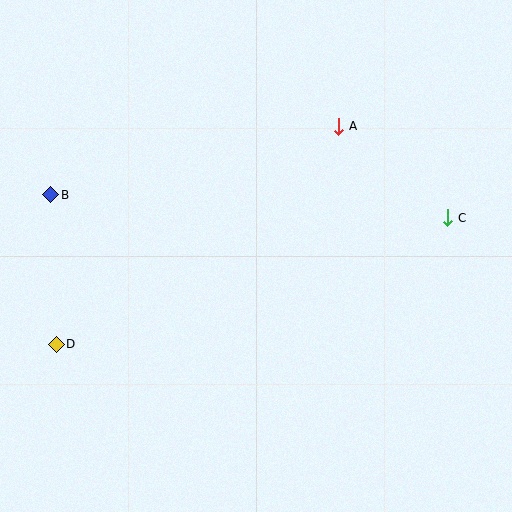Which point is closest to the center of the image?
Point A at (339, 126) is closest to the center.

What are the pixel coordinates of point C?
Point C is at (448, 218).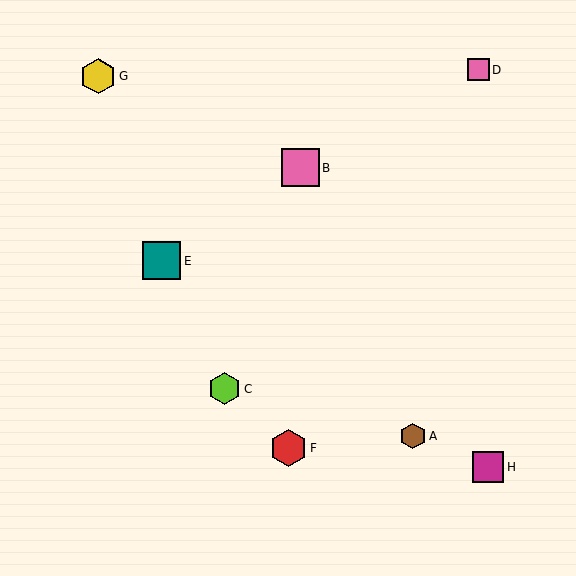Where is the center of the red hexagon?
The center of the red hexagon is at (289, 448).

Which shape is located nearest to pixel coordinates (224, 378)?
The lime hexagon (labeled C) at (225, 389) is nearest to that location.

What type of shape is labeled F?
Shape F is a red hexagon.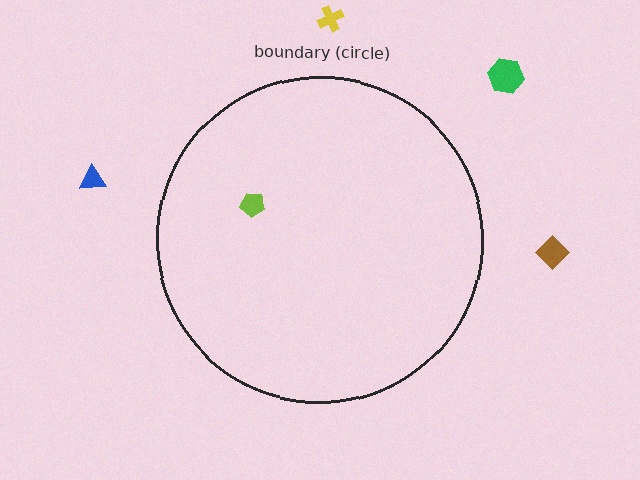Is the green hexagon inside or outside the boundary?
Outside.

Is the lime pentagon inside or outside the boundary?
Inside.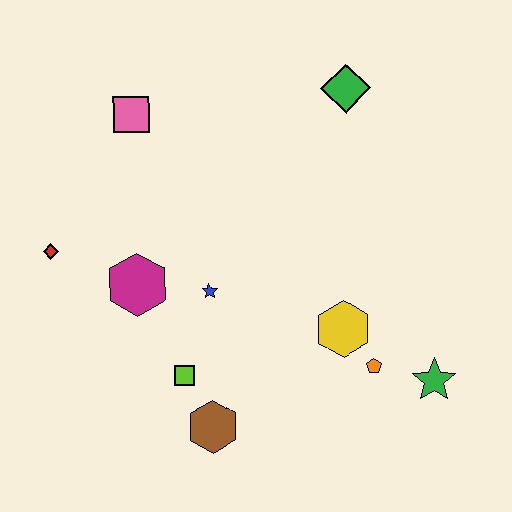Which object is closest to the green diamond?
The pink square is closest to the green diamond.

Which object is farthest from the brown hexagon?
The green diamond is farthest from the brown hexagon.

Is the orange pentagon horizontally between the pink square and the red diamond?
No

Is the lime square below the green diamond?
Yes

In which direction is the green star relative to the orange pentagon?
The green star is to the right of the orange pentagon.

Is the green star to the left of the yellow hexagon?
No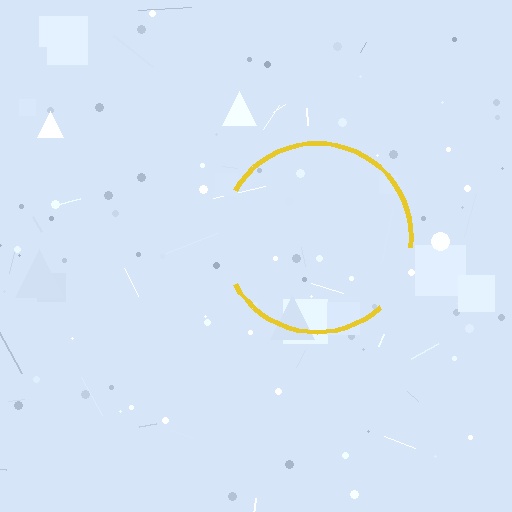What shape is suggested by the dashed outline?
The dashed outline suggests a circle.